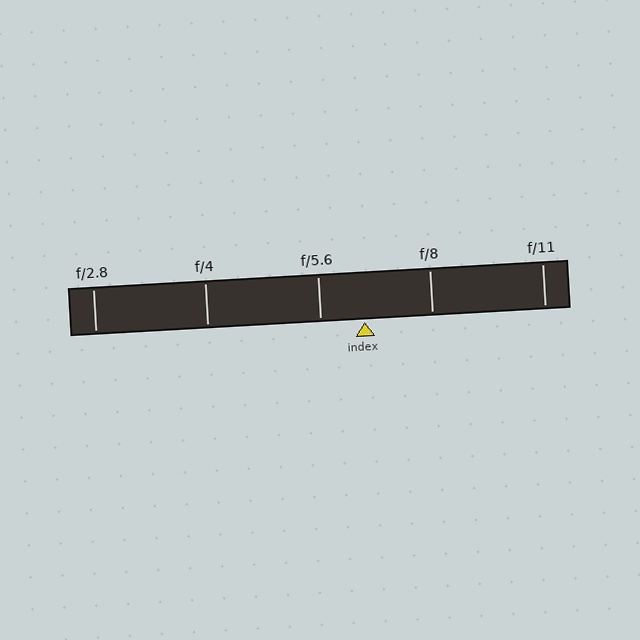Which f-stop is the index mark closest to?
The index mark is closest to f/5.6.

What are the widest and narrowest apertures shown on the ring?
The widest aperture shown is f/2.8 and the narrowest is f/11.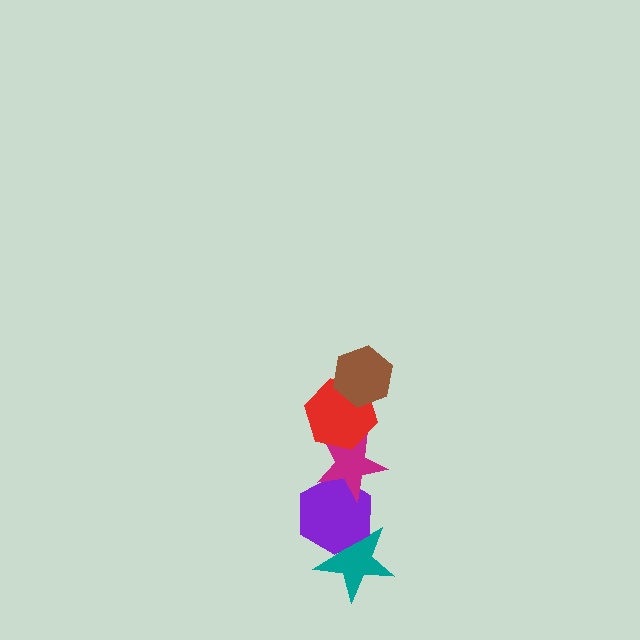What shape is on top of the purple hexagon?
The magenta star is on top of the purple hexagon.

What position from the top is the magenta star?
The magenta star is 3rd from the top.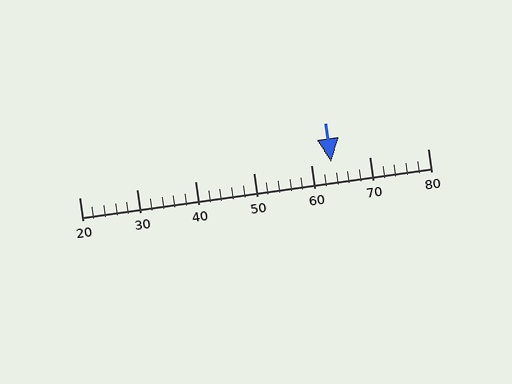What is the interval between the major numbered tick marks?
The major tick marks are spaced 10 units apart.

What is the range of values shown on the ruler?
The ruler shows values from 20 to 80.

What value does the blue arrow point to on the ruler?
The blue arrow points to approximately 63.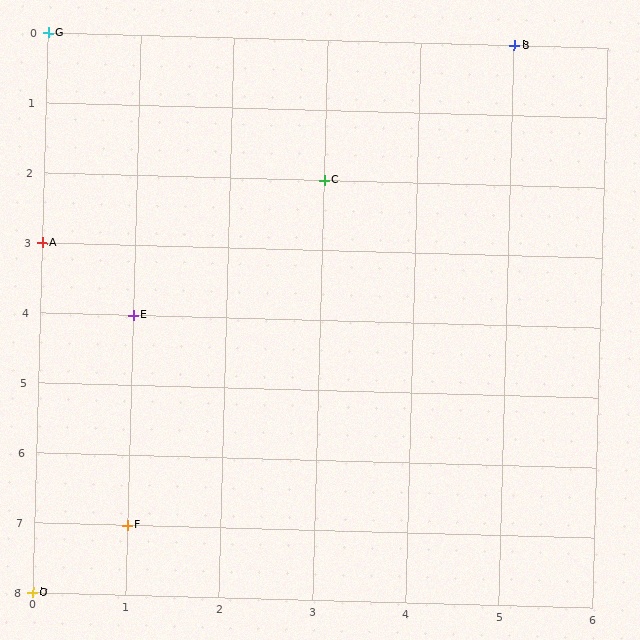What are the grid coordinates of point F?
Point F is at grid coordinates (1, 7).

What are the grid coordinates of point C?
Point C is at grid coordinates (3, 2).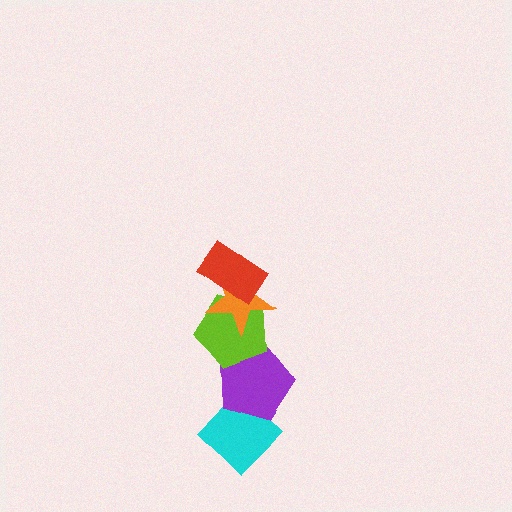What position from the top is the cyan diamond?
The cyan diamond is 5th from the top.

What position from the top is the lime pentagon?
The lime pentagon is 3rd from the top.